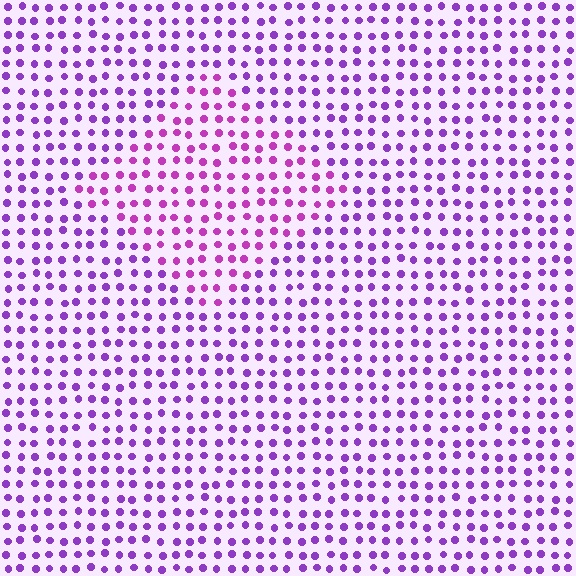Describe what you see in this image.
The image is filled with small purple elements in a uniform arrangement. A diamond-shaped region is visible where the elements are tinted to a slightly different hue, forming a subtle color boundary.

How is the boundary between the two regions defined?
The boundary is defined purely by a slight shift in hue (about 26 degrees). Spacing, size, and orientation are identical on both sides.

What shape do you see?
I see a diamond.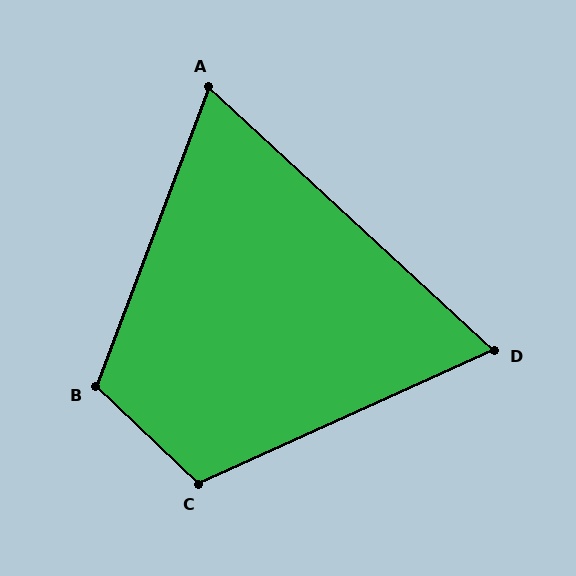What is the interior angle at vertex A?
Approximately 68 degrees (acute).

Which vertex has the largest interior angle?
B, at approximately 113 degrees.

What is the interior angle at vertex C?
Approximately 112 degrees (obtuse).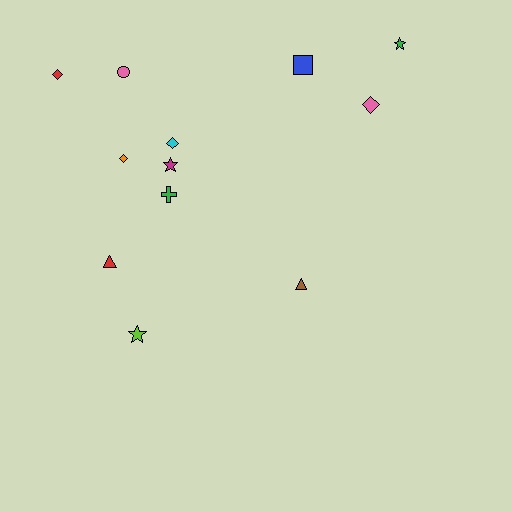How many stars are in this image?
There are 3 stars.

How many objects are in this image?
There are 12 objects.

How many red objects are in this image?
There are 2 red objects.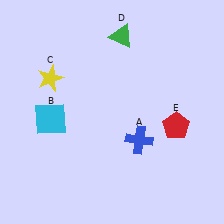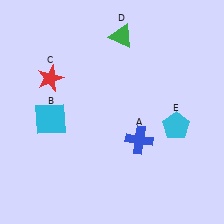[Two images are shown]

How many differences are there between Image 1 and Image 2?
There are 2 differences between the two images.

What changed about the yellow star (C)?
In Image 1, C is yellow. In Image 2, it changed to red.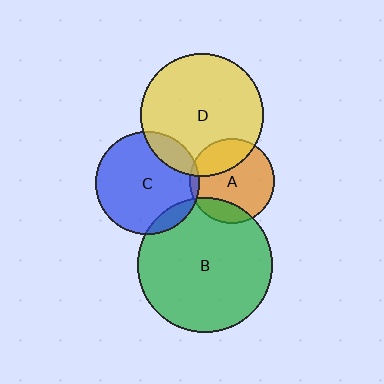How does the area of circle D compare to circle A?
Approximately 2.1 times.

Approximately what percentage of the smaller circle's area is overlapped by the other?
Approximately 15%.